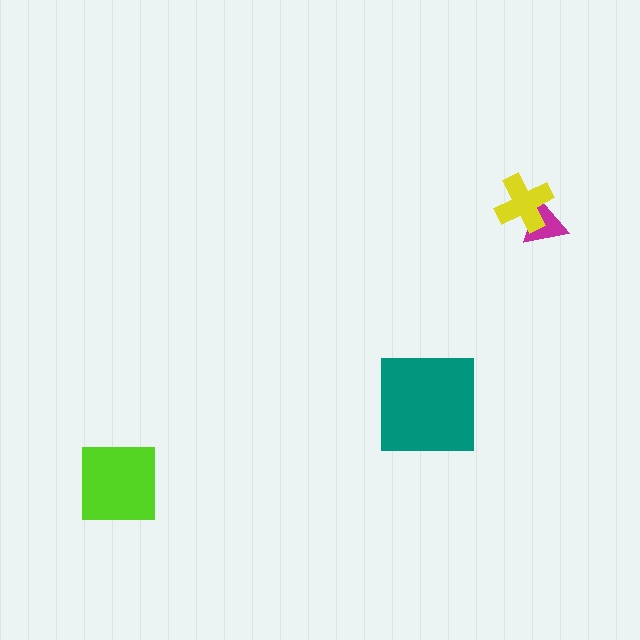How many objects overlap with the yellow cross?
1 object overlaps with the yellow cross.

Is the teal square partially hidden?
No, no other shape covers it.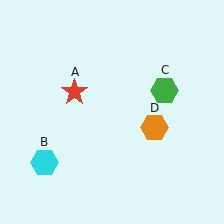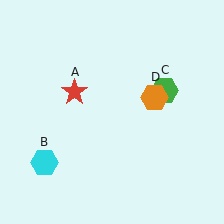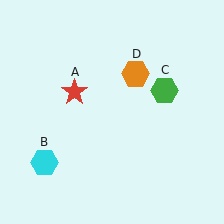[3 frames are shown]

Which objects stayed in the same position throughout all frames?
Red star (object A) and cyan hexagon (object B) and green hexagon (object C) remained stationary.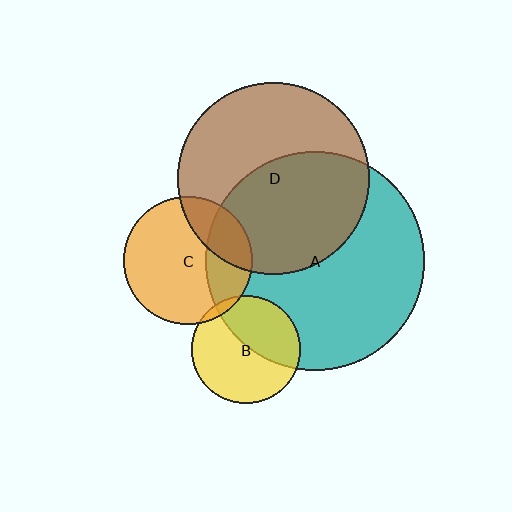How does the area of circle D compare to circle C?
Approximately 2.2 times.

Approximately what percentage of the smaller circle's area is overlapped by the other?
Approximately 25%.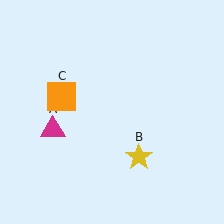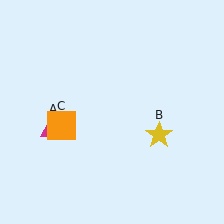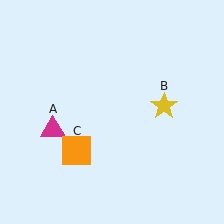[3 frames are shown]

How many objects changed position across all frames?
2 objects changed position: yellow star (object B), orange square (object C).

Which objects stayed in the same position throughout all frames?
Magenta triangle (object A) remained stationary.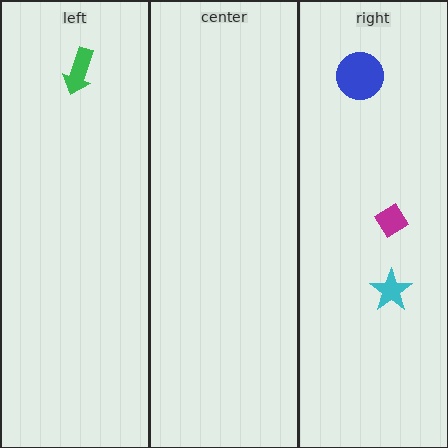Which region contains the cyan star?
The right region.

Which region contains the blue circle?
The right region.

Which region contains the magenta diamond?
The right region.